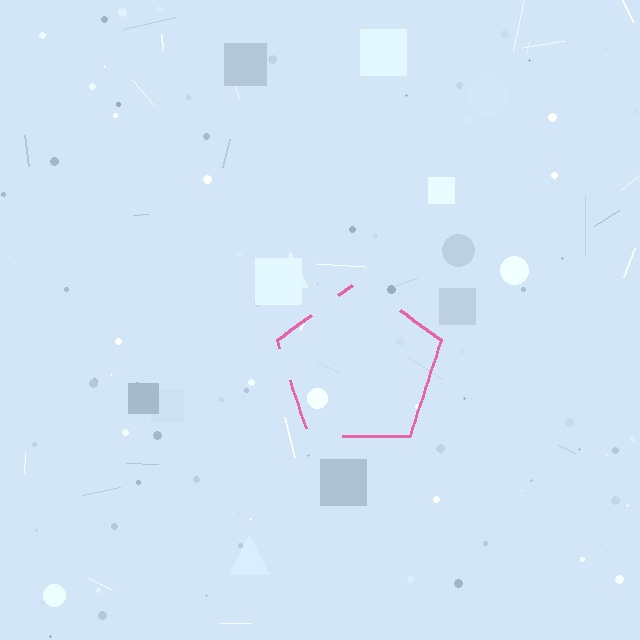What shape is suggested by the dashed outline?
The dashed outline suggests a pentagon.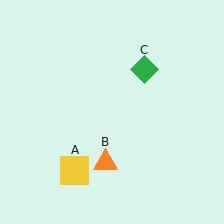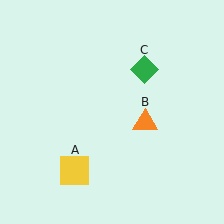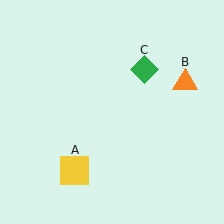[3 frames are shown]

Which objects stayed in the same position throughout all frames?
Yellow square (object A) and green diamond (object C) remained stationary.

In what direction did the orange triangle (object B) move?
The orange triangle (object B) moved up and to the right.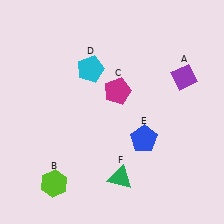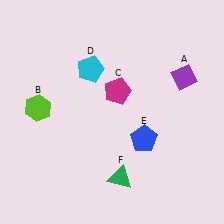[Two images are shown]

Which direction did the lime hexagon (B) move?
The lime hexagon (B) moved up.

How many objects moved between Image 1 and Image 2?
1 object moved between the two images.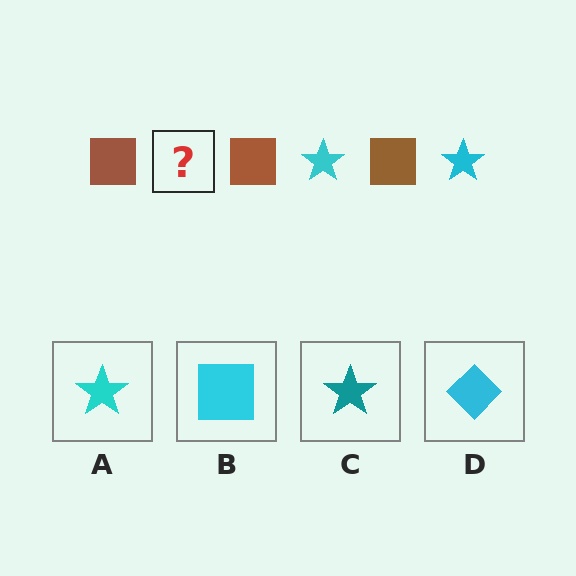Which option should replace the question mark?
Option A.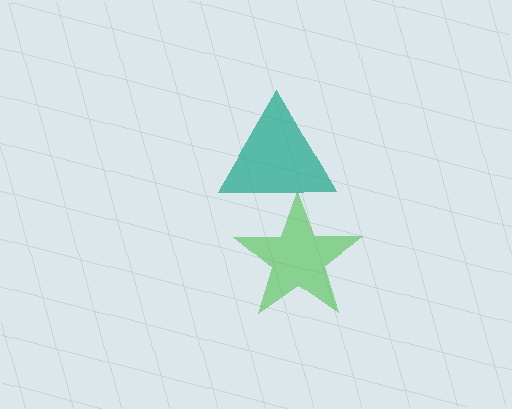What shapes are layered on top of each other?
The layered shapes are: a green star, a teal triangle.